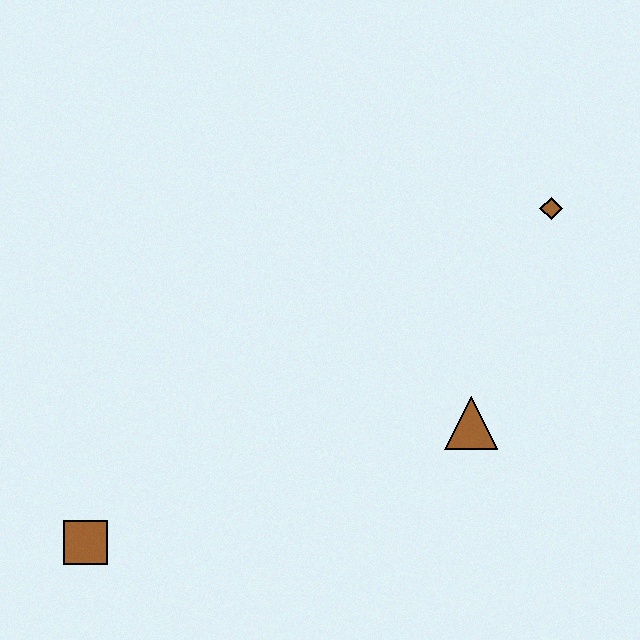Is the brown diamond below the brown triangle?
No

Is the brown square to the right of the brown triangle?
No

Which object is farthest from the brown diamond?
The brown square is farthest from the brown diamond.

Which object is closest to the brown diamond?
The brown triangle is closest to the brown diamond.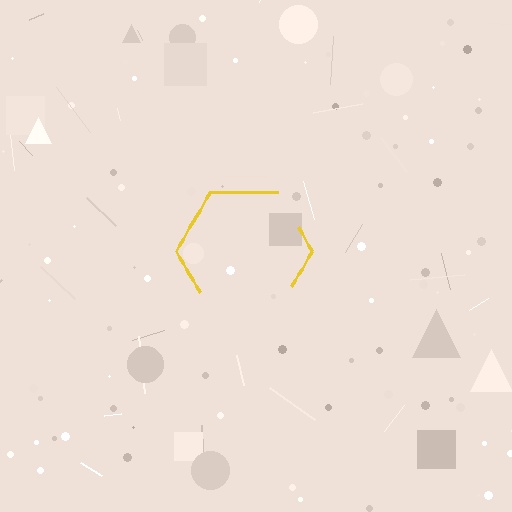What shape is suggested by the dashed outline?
The dashed outline suggests a hexagon.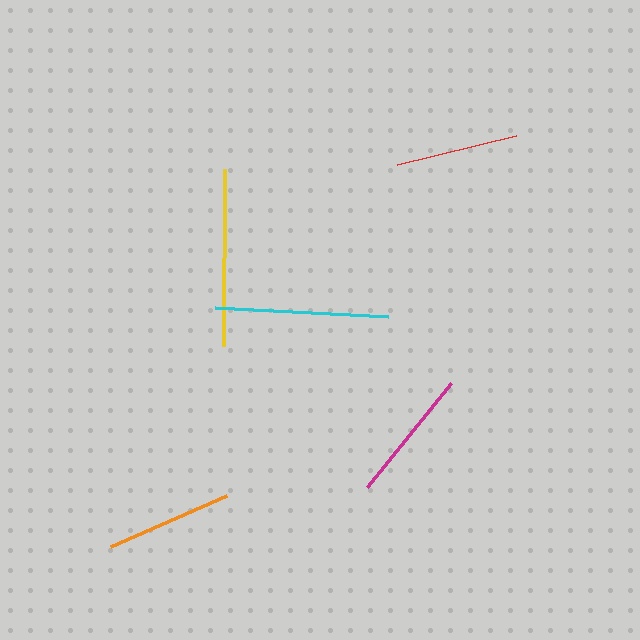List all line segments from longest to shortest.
From longest to shortest: yellow, cyan, magenta, orange, red.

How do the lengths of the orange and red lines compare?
The orange and red lines are approximately the same length.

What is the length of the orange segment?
The orange segment is approximately 127 pixels long.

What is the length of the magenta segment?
The magenta segment is approximately 134 pixels long.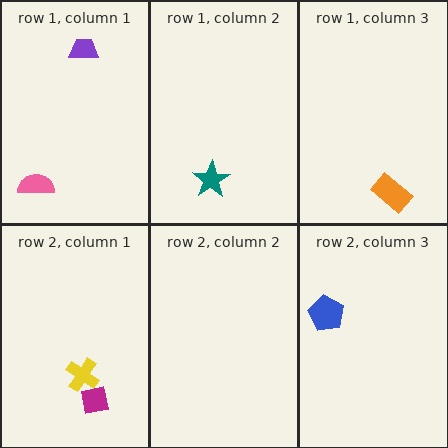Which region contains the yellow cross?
The row 2, column 1 region.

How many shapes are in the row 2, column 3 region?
1.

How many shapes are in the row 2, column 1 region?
2.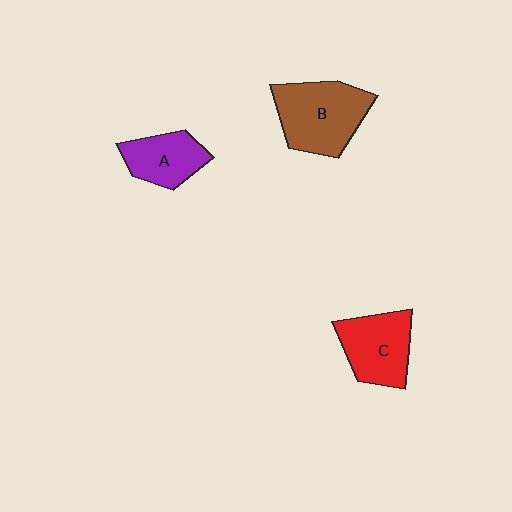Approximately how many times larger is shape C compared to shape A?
Approximately 1.3 times.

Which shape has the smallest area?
Shape A (purple).